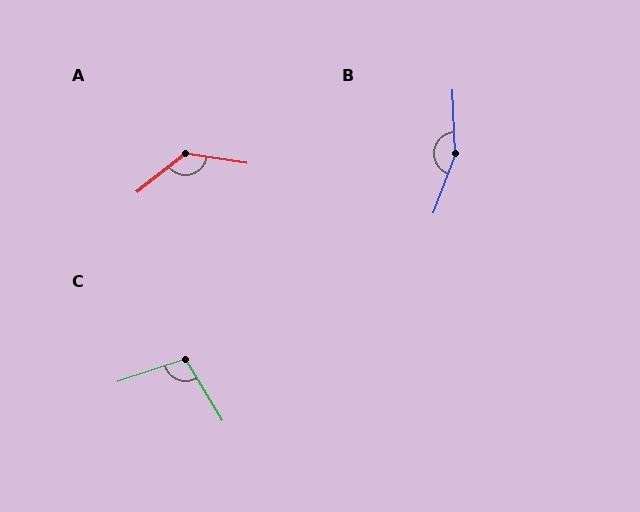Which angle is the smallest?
C, at approximately 103 degrees.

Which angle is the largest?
B, at approximately 157 degrees.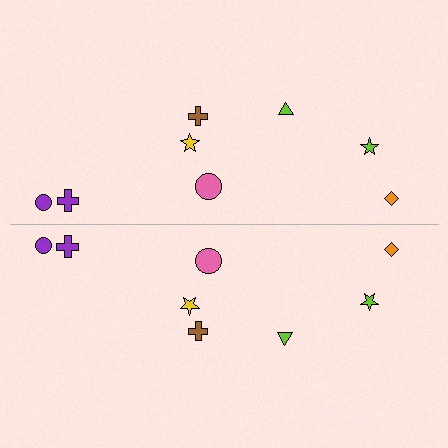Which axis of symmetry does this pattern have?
The pattern has a horizontal axis of symmetry running through the center of the image.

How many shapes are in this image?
There are 16 shapes in this image.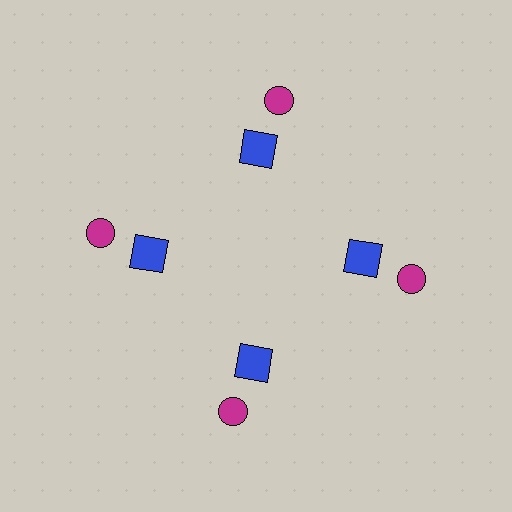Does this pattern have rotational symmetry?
Yes, this pattern has 4-fold rotational symmetry. It looks the same after rotating 90 degrees around the center.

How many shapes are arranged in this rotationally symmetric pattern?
There are 8 shapes, arranged in 4 groups of 2.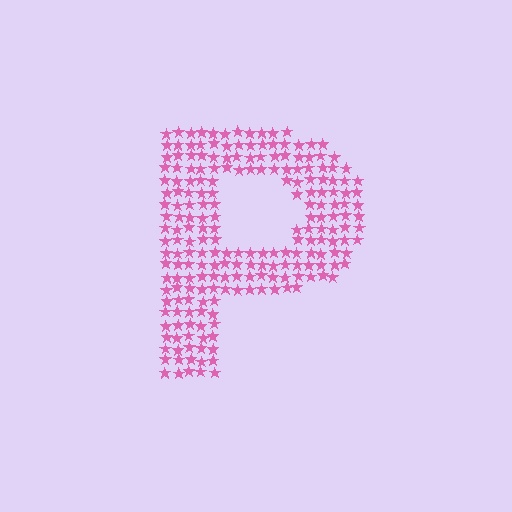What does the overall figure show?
The overall figure shows the letter P.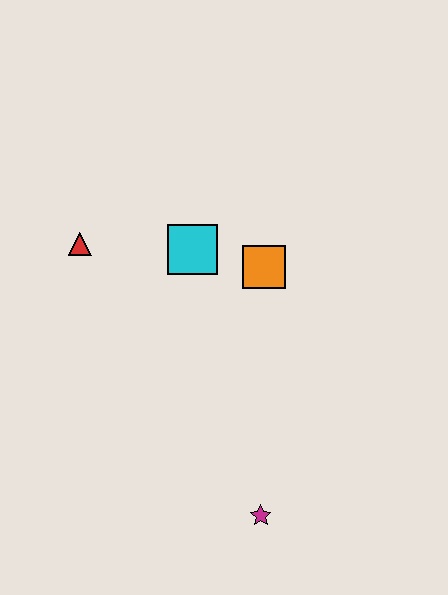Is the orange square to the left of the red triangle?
No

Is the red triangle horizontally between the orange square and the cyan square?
No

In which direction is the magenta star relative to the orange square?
The magenta star is below the orange square.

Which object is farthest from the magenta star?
The red triangle is farthest from the magenta star.